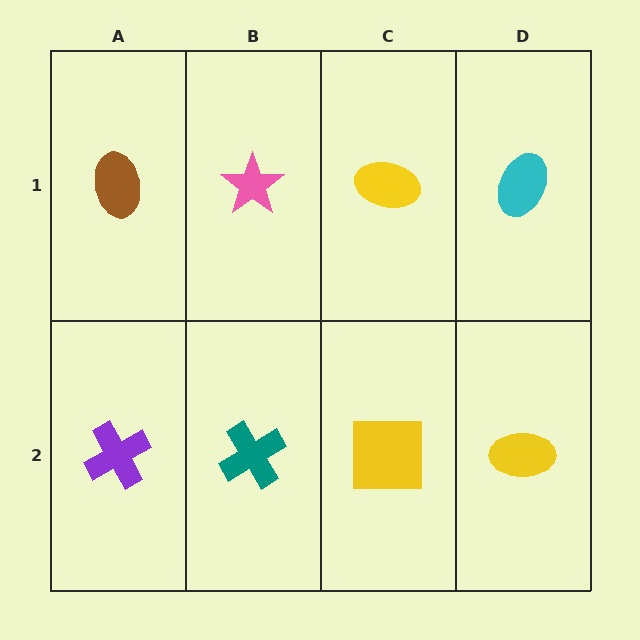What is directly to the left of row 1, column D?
A yellow ellipse.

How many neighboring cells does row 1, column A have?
2.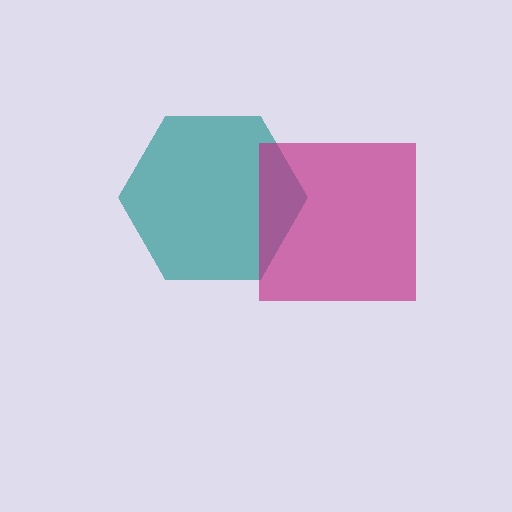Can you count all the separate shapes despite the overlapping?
Yes, there are 2 separate shapes.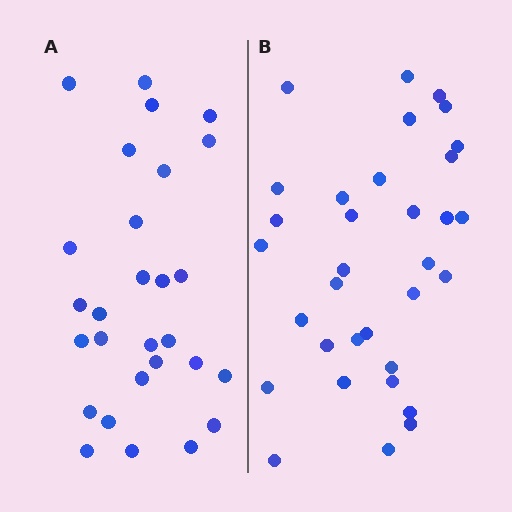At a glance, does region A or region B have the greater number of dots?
Region B (the right region) has more dots.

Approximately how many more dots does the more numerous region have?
Region B has about 5 more dots than region A.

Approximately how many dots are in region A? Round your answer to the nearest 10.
About 30 dots. (The exact count is 28, which rounds to 30.)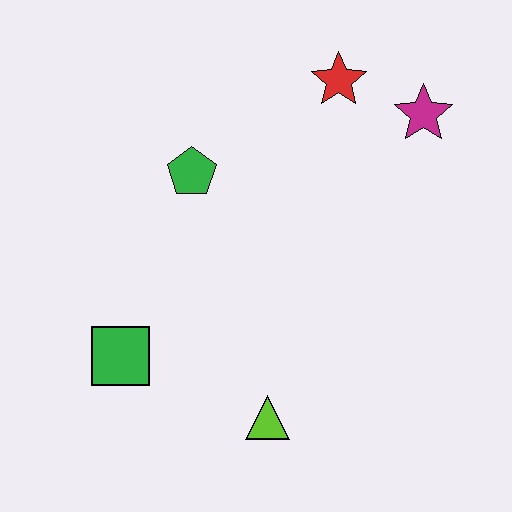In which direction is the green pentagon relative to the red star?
The green pentagon is to the left of the red star.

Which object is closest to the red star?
The magenta star is closest to the red star.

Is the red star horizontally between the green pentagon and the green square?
No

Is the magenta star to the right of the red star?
Yes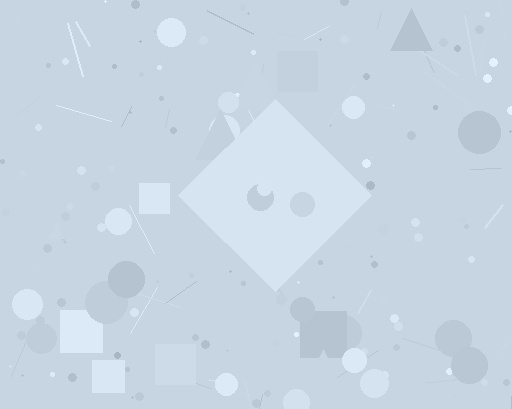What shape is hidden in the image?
A diamond is hidden in the image.